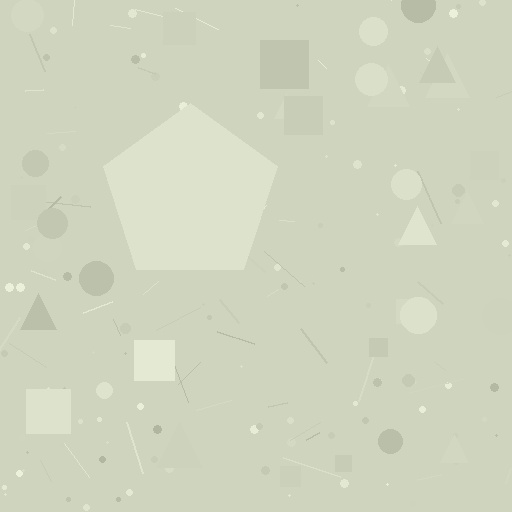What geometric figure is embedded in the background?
A pentagon is embedded in the background.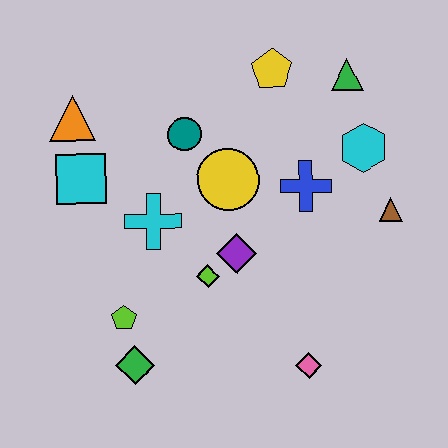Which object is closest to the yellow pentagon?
The green triangle is closest to the yellow pentagon.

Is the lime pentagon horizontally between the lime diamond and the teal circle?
No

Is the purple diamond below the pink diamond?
No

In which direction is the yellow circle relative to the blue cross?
The yellow circle is to the left of the blue cross.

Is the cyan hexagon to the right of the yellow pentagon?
Yes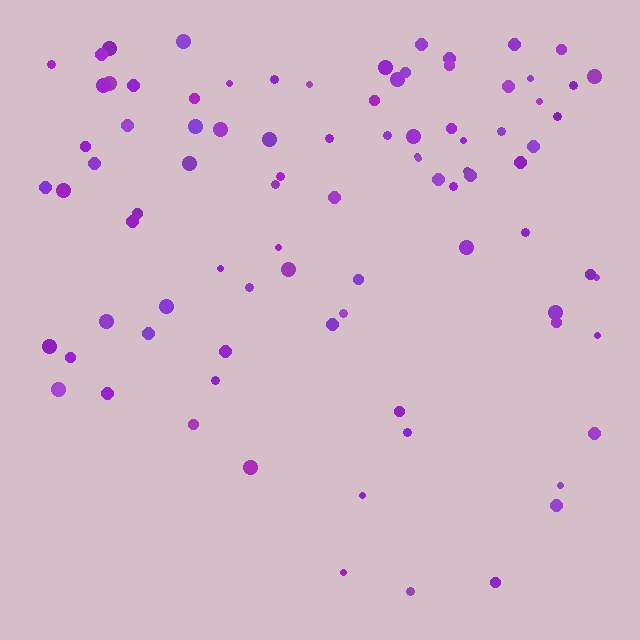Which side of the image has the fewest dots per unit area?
The bottom.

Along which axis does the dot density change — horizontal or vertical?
Vertical.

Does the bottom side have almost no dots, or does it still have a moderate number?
Still a moderate number, just noticeably fewer than the top.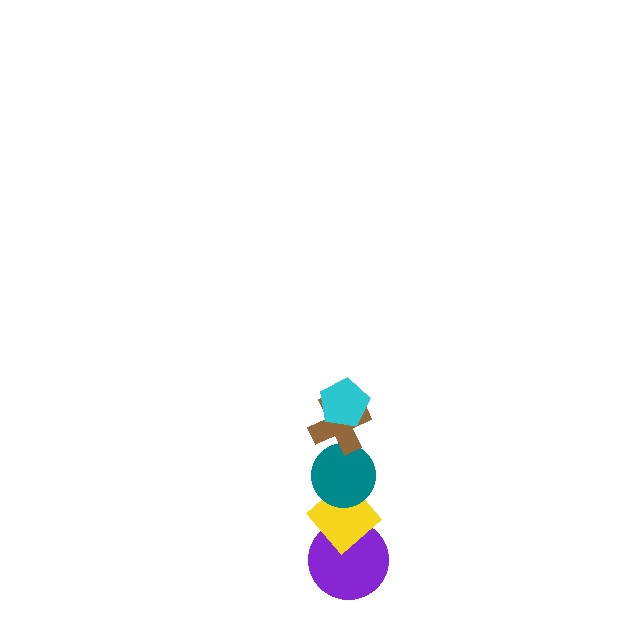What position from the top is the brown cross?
The brown cross is 2nd from the top.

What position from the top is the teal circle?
The teal circle is 3rd from the top.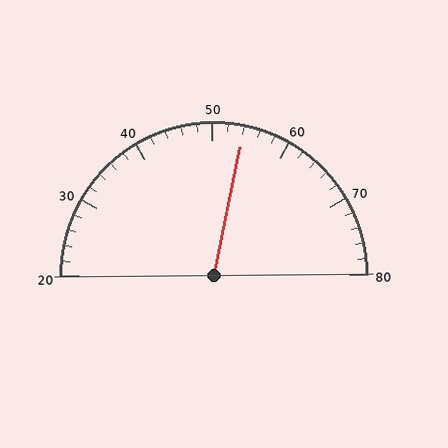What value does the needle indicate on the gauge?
The needle indicates approximately 54.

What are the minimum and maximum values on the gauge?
The gauge ranges from 20 to 80.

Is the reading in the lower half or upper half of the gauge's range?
The reading is in the upper half of the range (20 to 80).